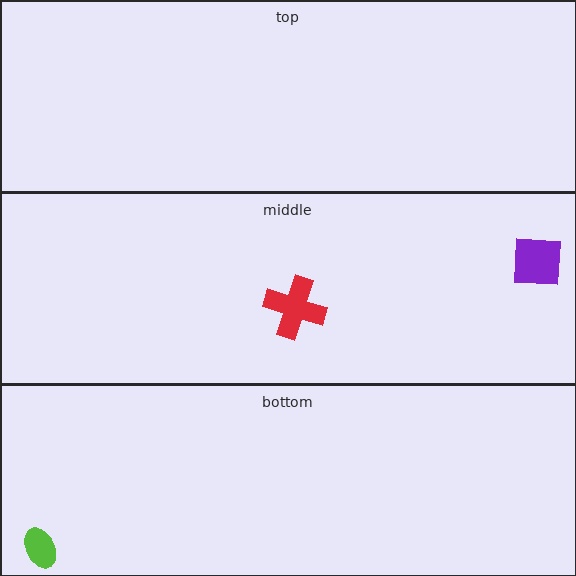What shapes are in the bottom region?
The lime ellipse.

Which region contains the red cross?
The middle region.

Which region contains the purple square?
The middle region.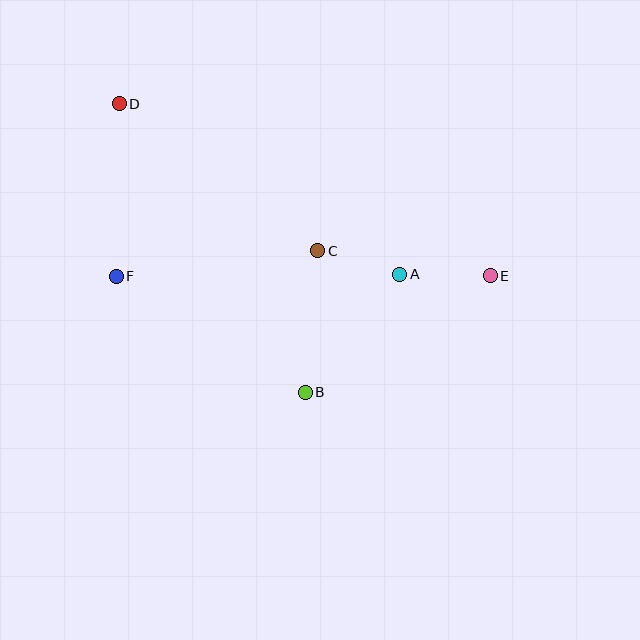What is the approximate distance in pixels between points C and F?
The distance between C and F is approximately 204 pixels.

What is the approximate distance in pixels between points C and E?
The distance between C and E is approximately 174 pixels.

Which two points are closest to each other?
Points A and C are closest to each other.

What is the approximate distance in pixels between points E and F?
The distance between E and F is approximately 374 pixels.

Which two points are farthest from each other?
Points D and E are farthest from each other.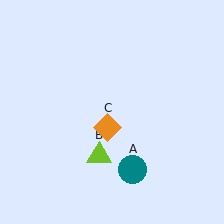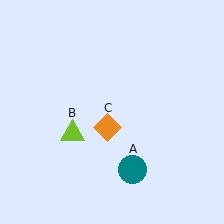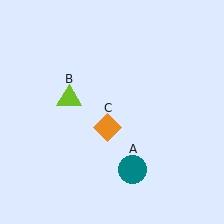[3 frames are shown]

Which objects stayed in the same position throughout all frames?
Teal circle (object A) and orange diamond (object C) remained stationary.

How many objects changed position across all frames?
1 object changed position: lime triangle (object B).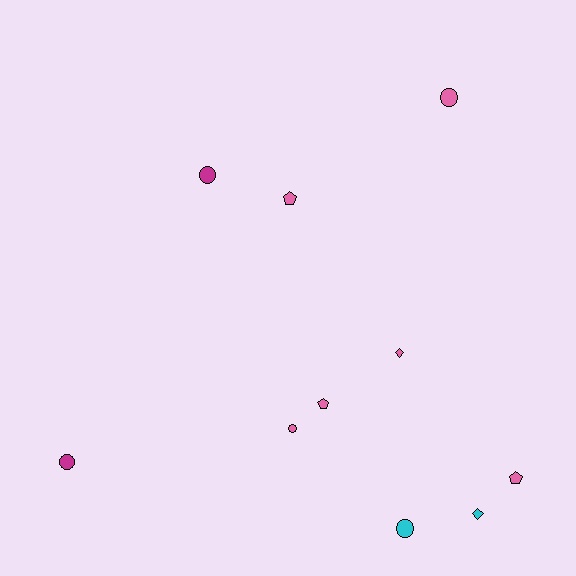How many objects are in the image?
There are 10 objects.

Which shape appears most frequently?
Circle, with 5 objects.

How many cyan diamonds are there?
There is 1 cyan diamond.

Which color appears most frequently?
Pink, with 6 objects.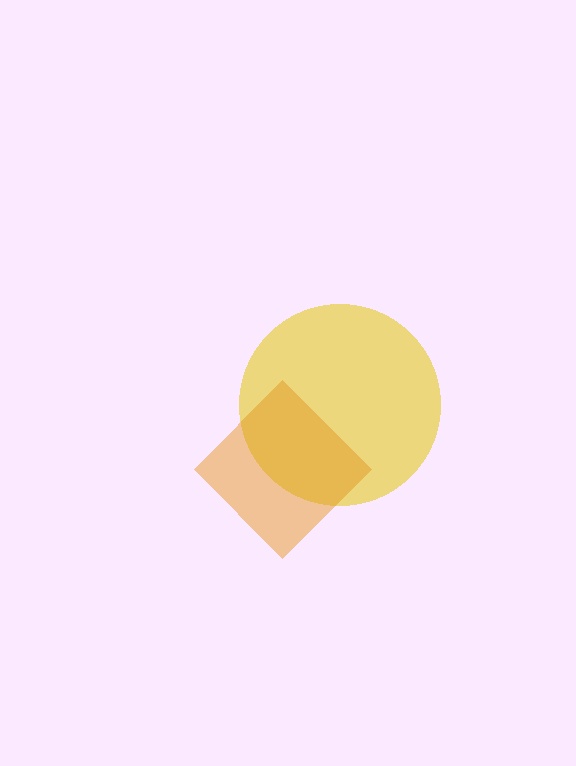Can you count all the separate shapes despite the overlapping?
Yes, there are 2 separate shapes.